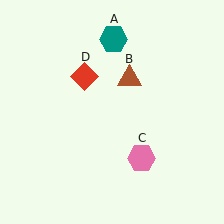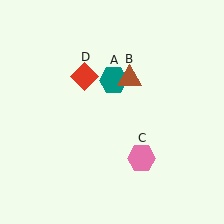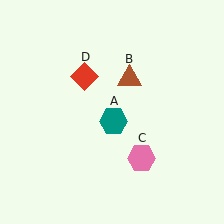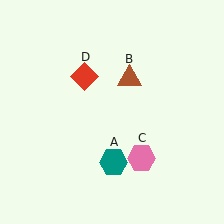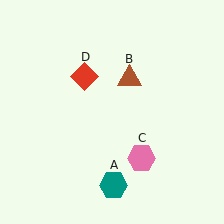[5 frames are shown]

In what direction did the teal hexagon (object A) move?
The teal hexagon (object A) moved down.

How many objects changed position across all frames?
1 object changed position: teal hexagon (object A).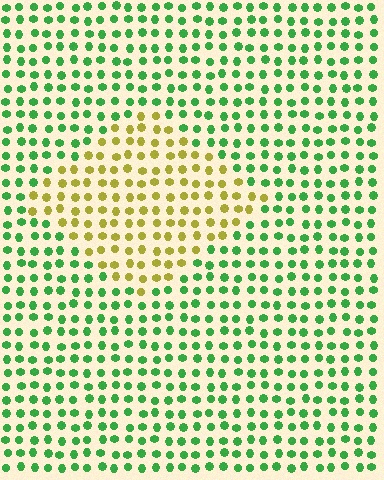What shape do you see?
I see a diamond.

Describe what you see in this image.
The image is filled with small green elements in a uniform arrangement. A diamond-shaped region is visible where the elements are tinted to a slightly different hue, forming a subtle color boundary.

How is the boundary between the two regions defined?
The boundary is defined purely by a slight shift in hue (about 66 degrees). Spacing, size, and orientation are identical on both sides.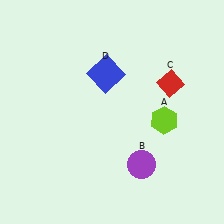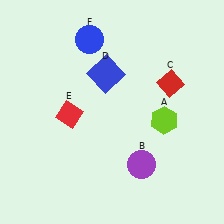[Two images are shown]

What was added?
A red diamond (E), a blue circle (F) were added in Image 2.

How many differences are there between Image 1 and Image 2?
There are 2 differences between the two images.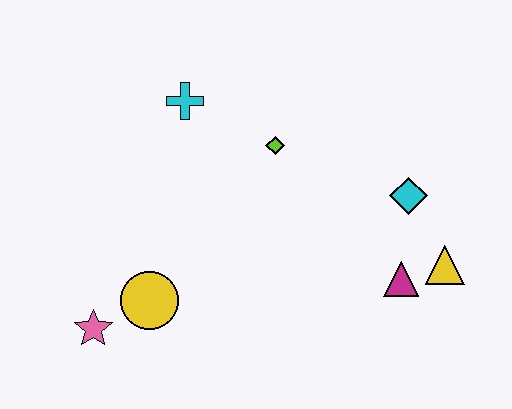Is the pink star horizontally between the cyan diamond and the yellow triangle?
No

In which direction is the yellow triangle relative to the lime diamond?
The yellow triangle is to the right of the lime diamond.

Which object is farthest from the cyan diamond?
The pink star is farthest from the cyan diamond.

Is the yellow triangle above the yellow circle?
Yes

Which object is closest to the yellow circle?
The pink star is closest to the yellow circle.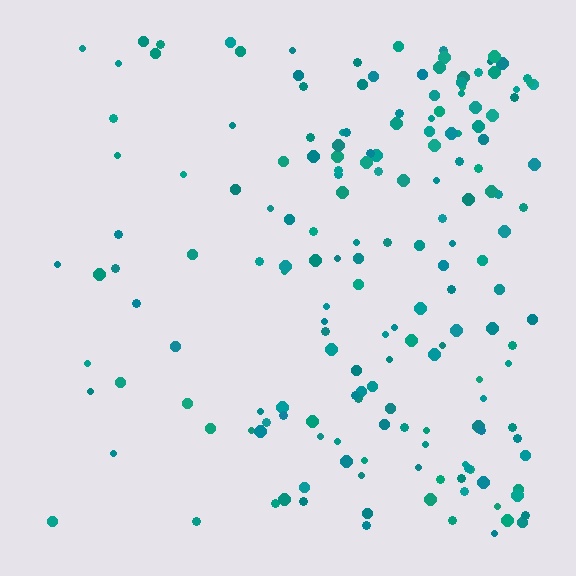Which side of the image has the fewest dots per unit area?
The left.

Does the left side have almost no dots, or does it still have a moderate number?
Still a moderate number, just noticeably fewer than the right.